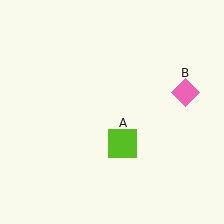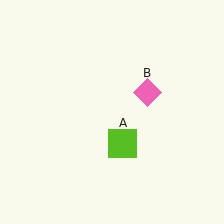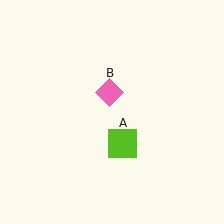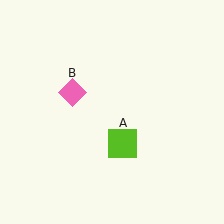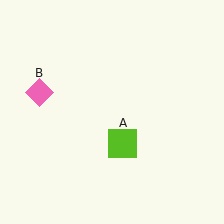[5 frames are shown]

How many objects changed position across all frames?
1 object changed position: pink diamond (object B).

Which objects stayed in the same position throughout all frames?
Lime square (object A) remained stationary.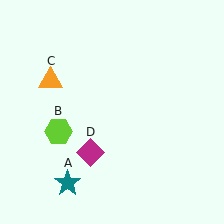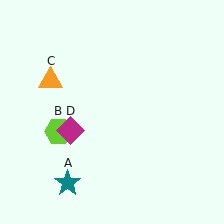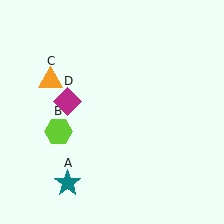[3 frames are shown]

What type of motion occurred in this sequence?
The magenta diamond (object D) rotated clockwise around the center of the scene.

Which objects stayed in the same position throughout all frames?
Teal star (object A) and lime hexagon (object B) and orange triangle (object C) remained stationary.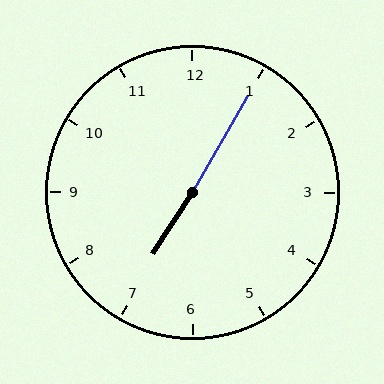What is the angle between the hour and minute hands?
Approximately 178 degrees.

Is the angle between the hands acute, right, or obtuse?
It is obtuse.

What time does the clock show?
7:05.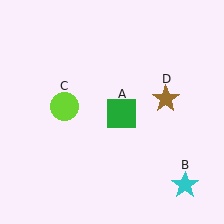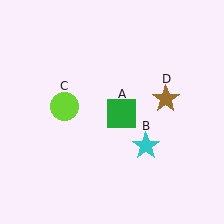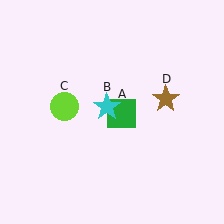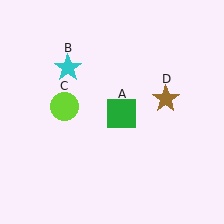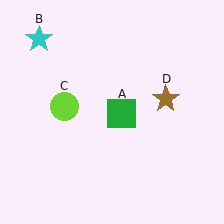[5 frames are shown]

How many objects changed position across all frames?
1 object changed position: cyan star (object B).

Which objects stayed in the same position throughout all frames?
Green square (object A) and lime circle (object C) and brown star (object D) remained stationary.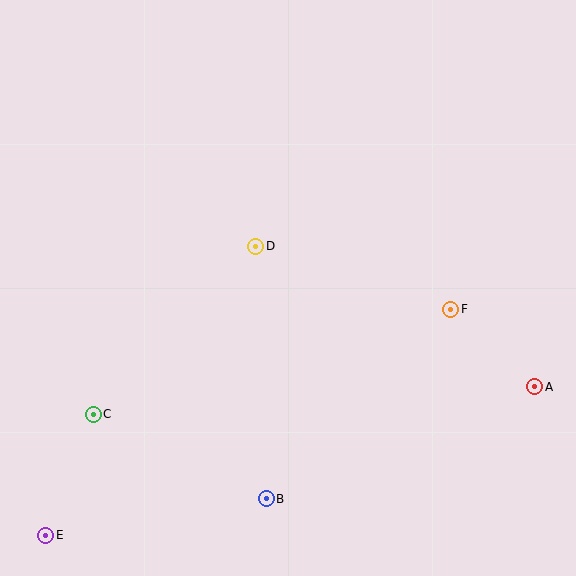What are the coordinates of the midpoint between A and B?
The midpoint between A and B is at (400, 443).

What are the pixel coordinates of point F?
Point F is at (451, 309).